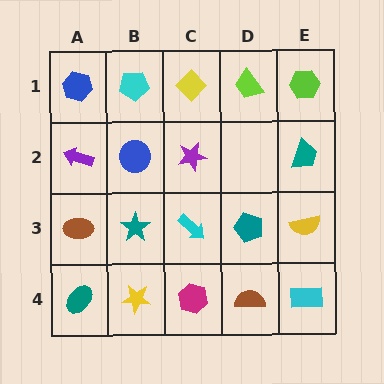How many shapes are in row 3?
5 shapes.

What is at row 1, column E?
A lime hexagon.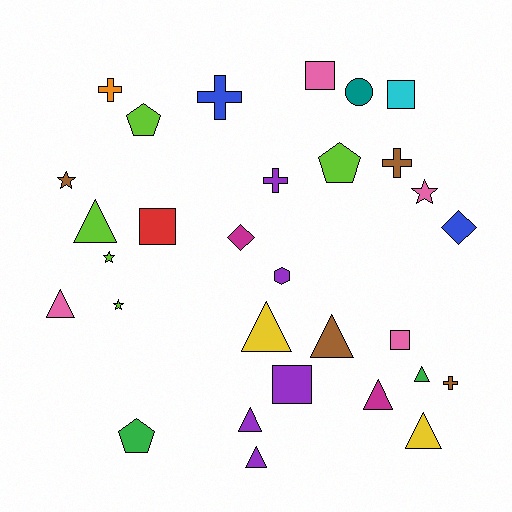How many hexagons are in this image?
There is 1 hexagon.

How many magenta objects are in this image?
There are 2 magenta objects.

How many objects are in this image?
There are 30 objects.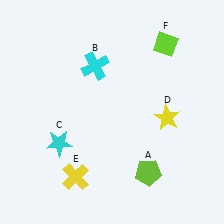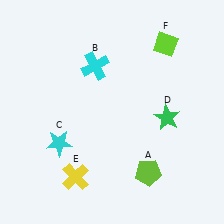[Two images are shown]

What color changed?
The star (D) changed from yellow in Image 1 to green in Image 2.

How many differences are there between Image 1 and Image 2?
There is 1 difference between the two images.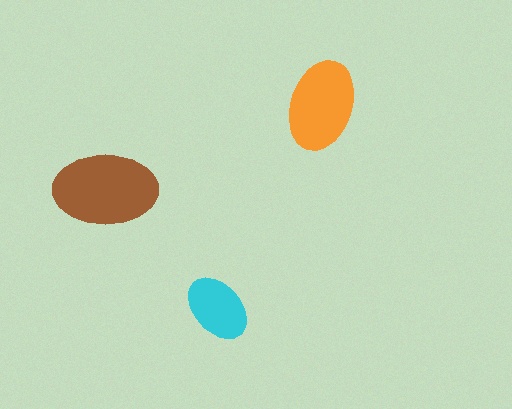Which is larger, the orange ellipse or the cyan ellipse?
The orange one.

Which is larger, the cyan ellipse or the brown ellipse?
The brown one.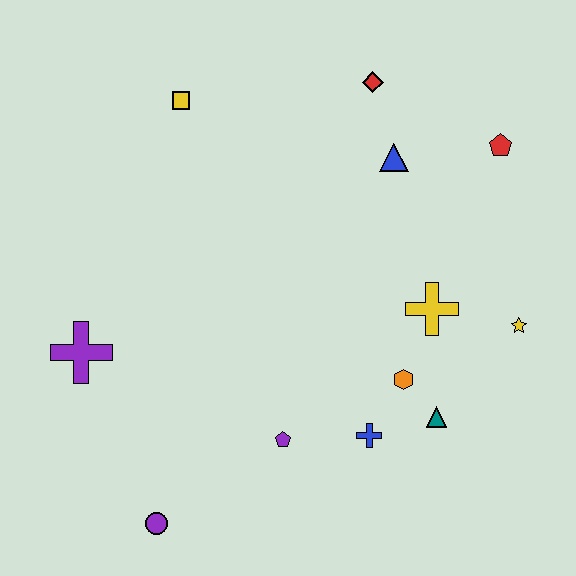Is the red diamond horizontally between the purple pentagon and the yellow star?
Yes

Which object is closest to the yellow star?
The yellow cross is closest to the yellow star.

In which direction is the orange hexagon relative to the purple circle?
The orange hexagon is to the right of the purple circle.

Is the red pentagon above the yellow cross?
Yes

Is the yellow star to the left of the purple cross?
No